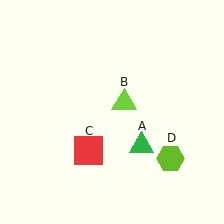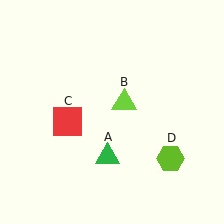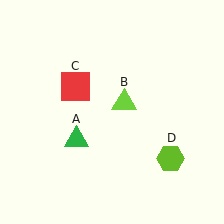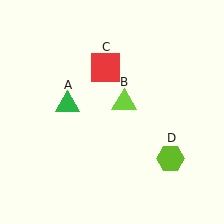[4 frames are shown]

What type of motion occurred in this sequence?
The green triangle (object A), red square (object C) rotated clockwise around the center of the scene.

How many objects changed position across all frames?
2 objects changed position: green triangle (object A), red square (object C).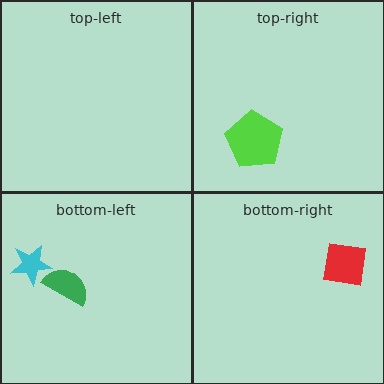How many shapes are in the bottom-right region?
1.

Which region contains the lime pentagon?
The top-right region.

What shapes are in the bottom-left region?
The green semicircle, the cyan star.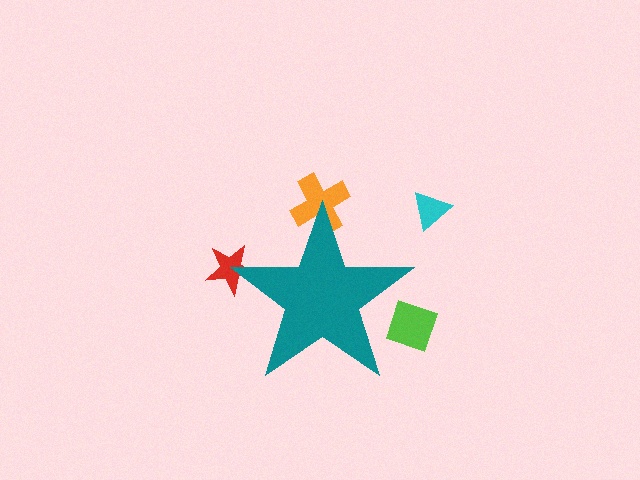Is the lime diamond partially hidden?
Yes, the lime diamond is partially hidden behind the teal star.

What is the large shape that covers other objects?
A teal star.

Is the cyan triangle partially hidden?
No, the cyan triangle is fully visible.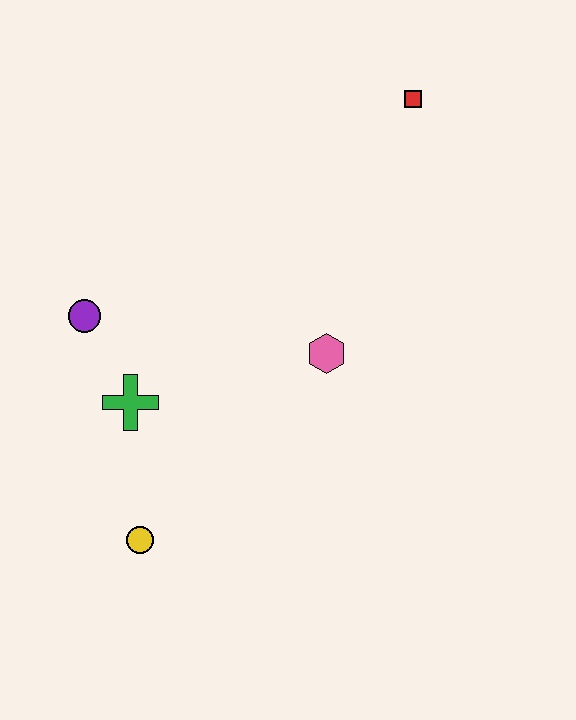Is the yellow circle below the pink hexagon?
Yes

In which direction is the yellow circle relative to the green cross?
The yellow circle is below the green cross.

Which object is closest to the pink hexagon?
The green cross is closest to the pink hexagon.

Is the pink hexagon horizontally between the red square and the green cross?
Yes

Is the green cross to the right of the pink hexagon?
No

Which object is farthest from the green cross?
The red square is farthest from the green cross.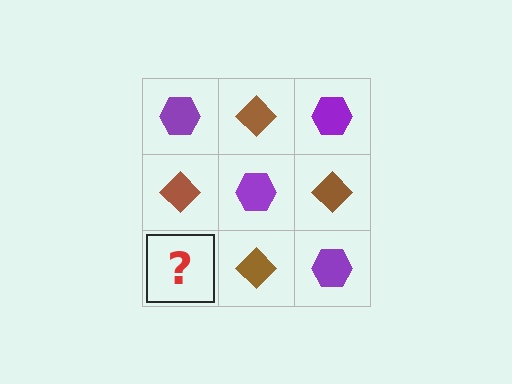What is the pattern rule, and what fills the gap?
The rule is that it alternates purple hexagon and brown diamond in a checkerboard pattern. The gap should be filled with a purple hexagon.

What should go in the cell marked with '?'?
The missing cell should contain a purple hexagon.